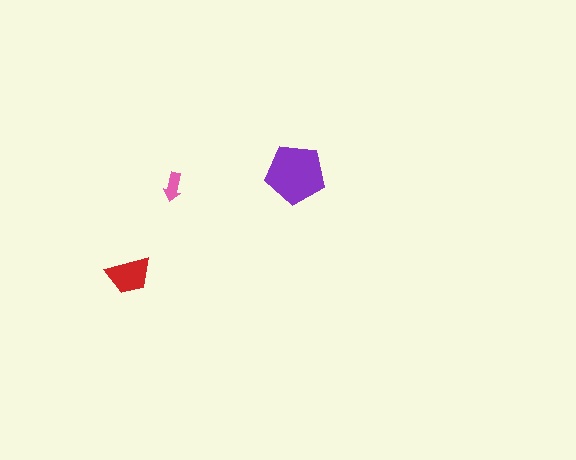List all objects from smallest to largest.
The pink arrow, the red trapezoid, the purple pentagon.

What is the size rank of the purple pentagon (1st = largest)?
1st.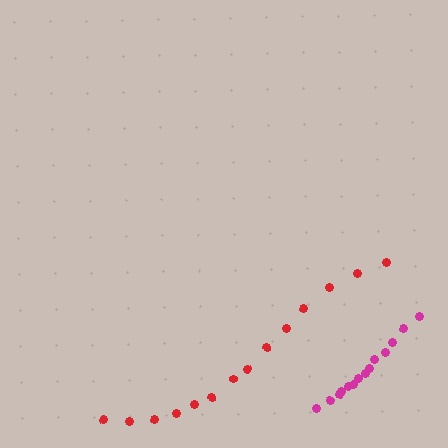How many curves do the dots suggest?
There are 2 distinct paths.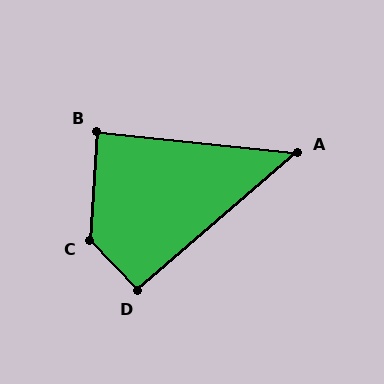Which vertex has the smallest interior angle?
A, at approximately 47 degrees.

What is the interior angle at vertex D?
Approximately 92 degrees (approximately right).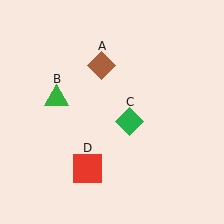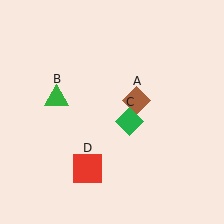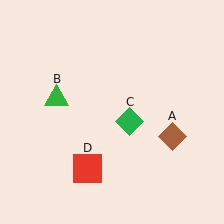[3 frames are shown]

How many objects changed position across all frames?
1 object changed position: brown diamond (object A).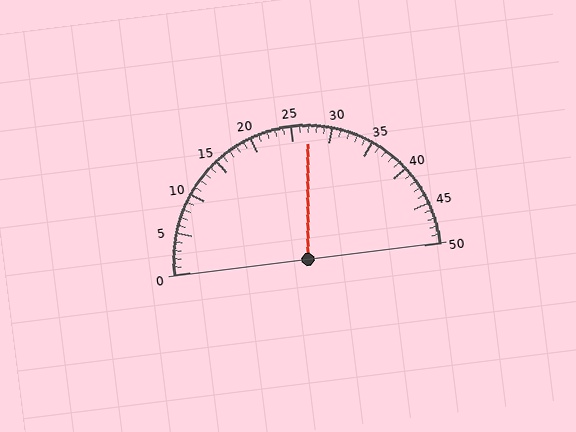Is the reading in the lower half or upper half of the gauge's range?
The reading is in the upper half of the range (0 to 50).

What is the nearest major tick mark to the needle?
The nearest major tick mark is 25.